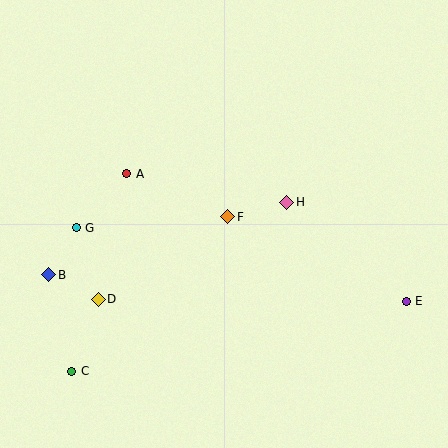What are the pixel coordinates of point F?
Point F is at (228, 217).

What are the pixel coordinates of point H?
Point H is at (287, 202).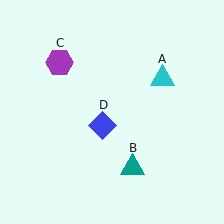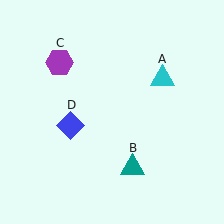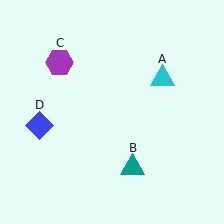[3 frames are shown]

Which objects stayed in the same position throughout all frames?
Cyan triangle (object A) and teal triangle (object B) and purple hexagon (object C) remained stationary.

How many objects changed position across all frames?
1 object changed position: blue diamond (object D).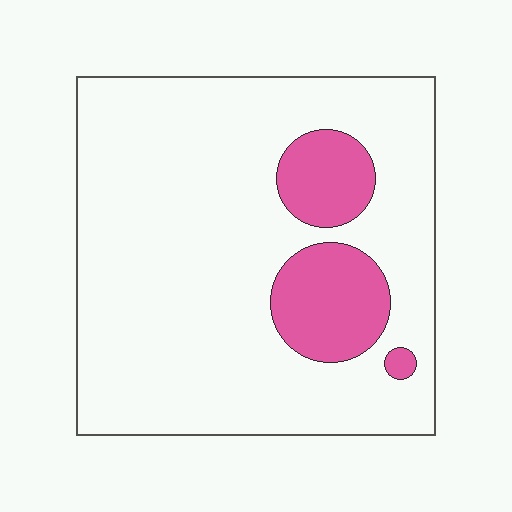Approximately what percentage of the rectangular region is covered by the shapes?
Approximately 15%.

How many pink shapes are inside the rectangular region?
3.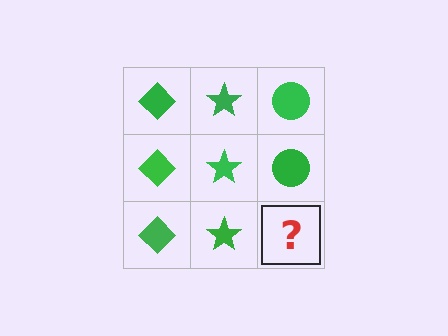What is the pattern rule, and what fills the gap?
The rule is that each column has a consistent shape. The gap should be filled with a green circle.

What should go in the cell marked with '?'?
The missing cell should contain a green circle.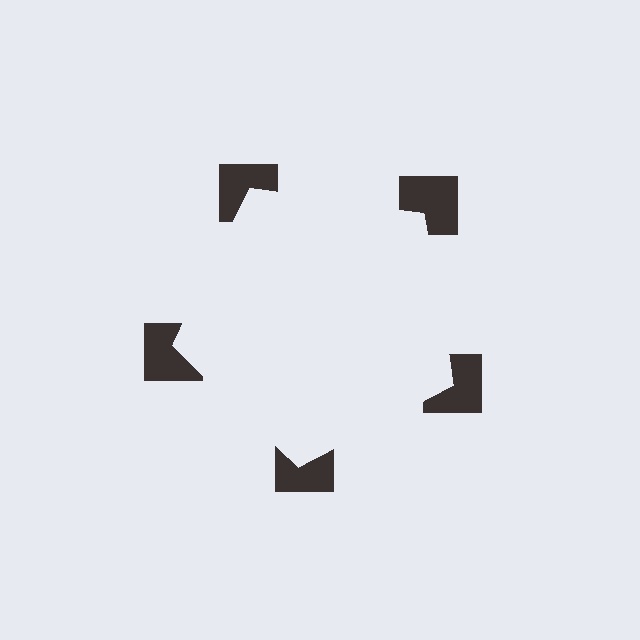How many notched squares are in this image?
There are 5 — one at each vertex of the illusory pentagon.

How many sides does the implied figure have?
5 sides.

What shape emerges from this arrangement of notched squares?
An illusory pentagon — its edges are inferred from the aligned wedge cuts in the notched squares, not physically drawn.